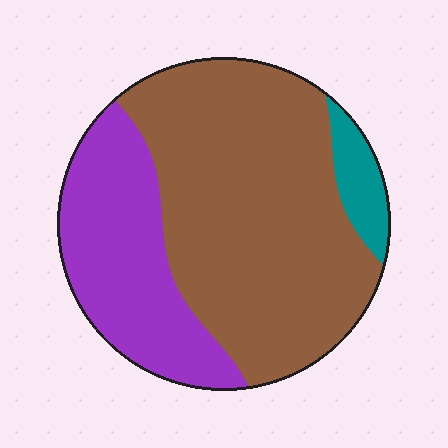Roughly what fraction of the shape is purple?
Purple covers around 30% of the shape.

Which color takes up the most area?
Brown, at roughly 65%.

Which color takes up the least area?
Teal, at roughly 5%.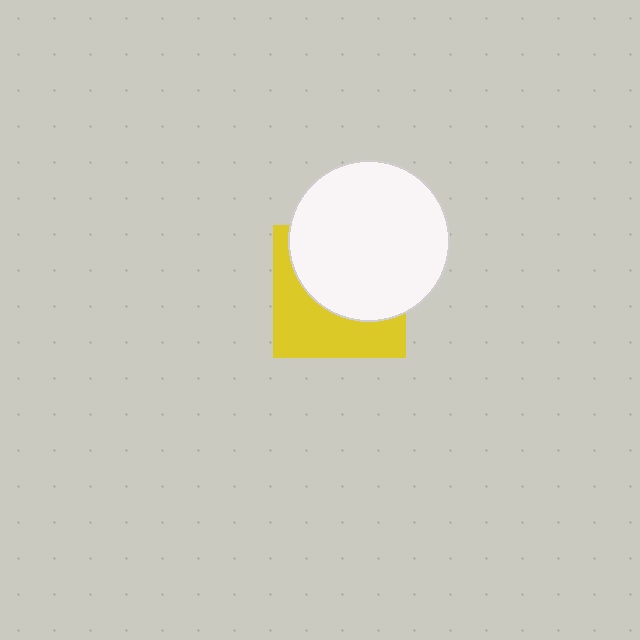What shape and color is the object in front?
The object in front is a white circle.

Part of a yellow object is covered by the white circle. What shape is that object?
It is a square.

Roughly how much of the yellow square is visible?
A small part of it is visible (roughly 44%).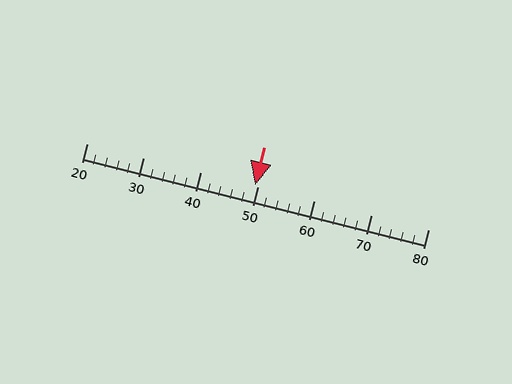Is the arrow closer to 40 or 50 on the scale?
The arrow is closer to 50.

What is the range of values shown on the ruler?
The ruler shows values from 20 to 80.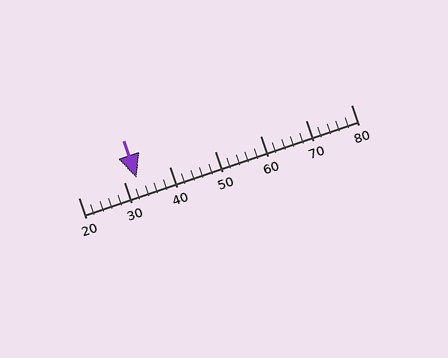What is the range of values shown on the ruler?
The ruler shows values from 20 to 80.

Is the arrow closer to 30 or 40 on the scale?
The arrow is closer to 30.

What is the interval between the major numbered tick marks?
The major tick marks are spaced 10 units apart.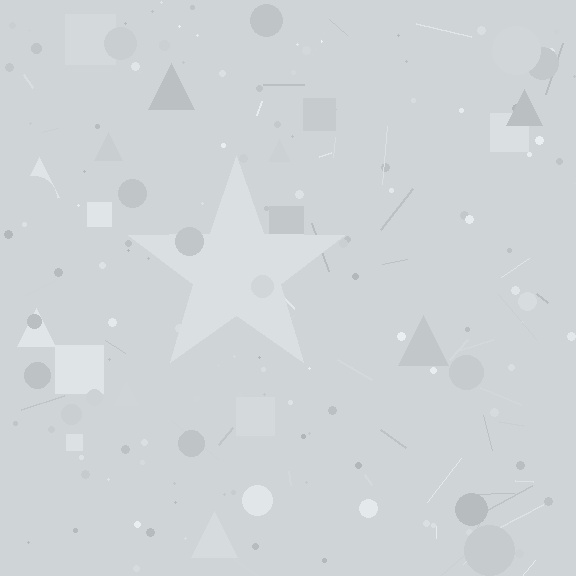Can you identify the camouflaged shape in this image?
The camouflaged shape is a star.